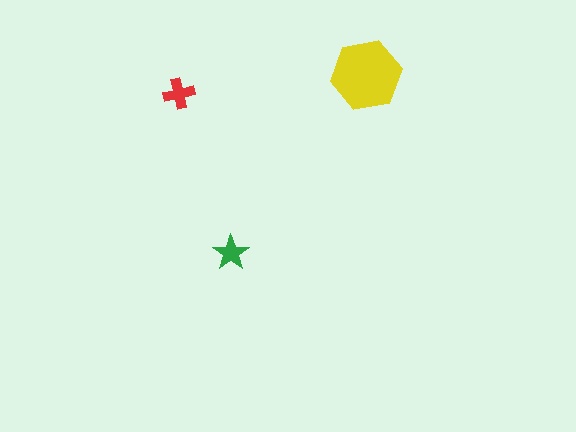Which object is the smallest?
The green star.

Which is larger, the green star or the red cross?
The red cross.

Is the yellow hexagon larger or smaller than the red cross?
Larger.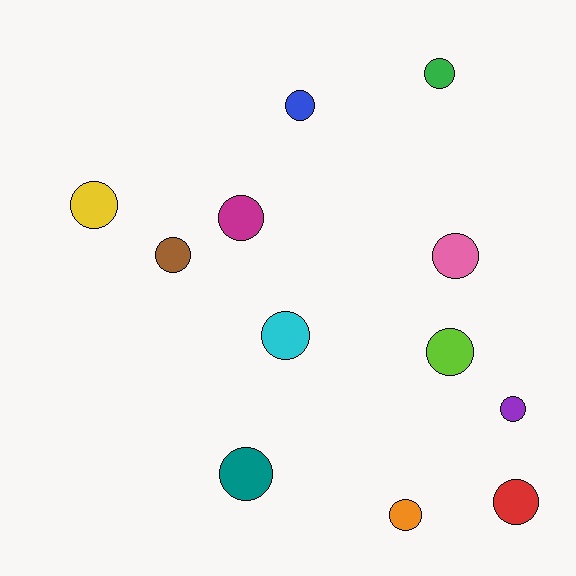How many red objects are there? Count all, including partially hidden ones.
There is 1 red object.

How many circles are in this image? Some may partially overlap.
There are 12 circles.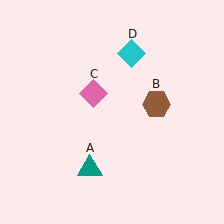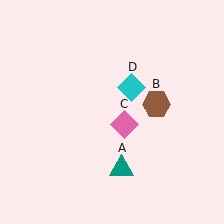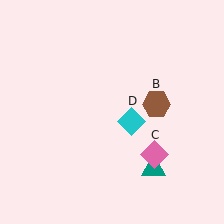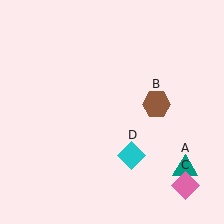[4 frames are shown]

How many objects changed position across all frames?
3 objects changed position: teal triangle (object A), pink diamond (object C), cyan diamond (object D).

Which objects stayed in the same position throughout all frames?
Brown hexagon (object B) remained stationary.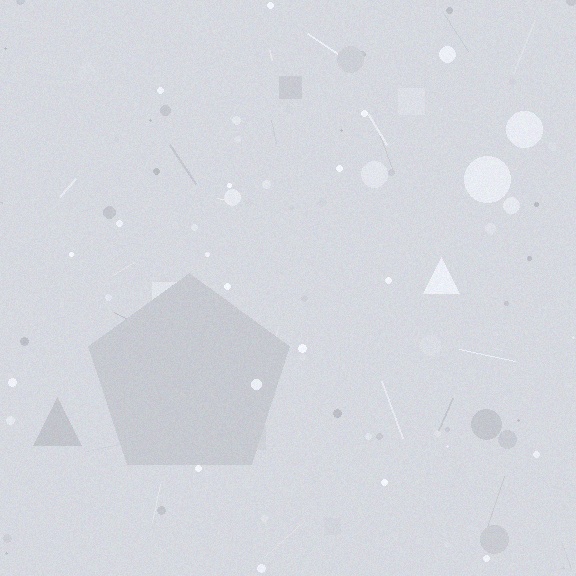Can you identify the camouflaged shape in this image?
The camouflaged shape is a pentagon.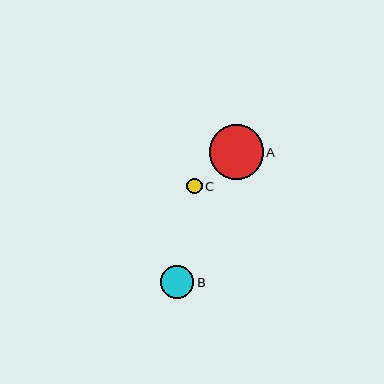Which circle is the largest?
Circle A is the largest with a size of approximately 54 pixels.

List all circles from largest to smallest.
From largest to smallest: A, B, C.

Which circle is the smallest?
Circle C is the smallest with a size of approximately 15 pixels.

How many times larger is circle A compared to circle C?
Circle A is approximately 3.5 times the size of circle C.